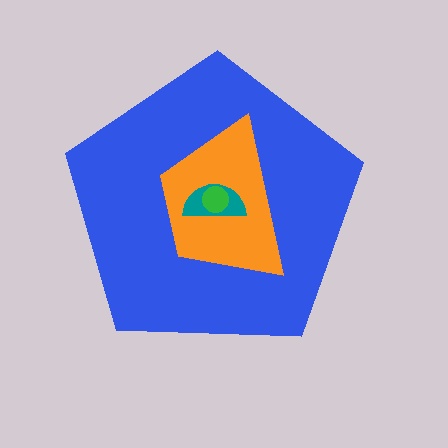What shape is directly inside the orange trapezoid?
The teal semicircle.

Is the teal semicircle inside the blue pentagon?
Yes.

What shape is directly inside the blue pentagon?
The orange trapezoid.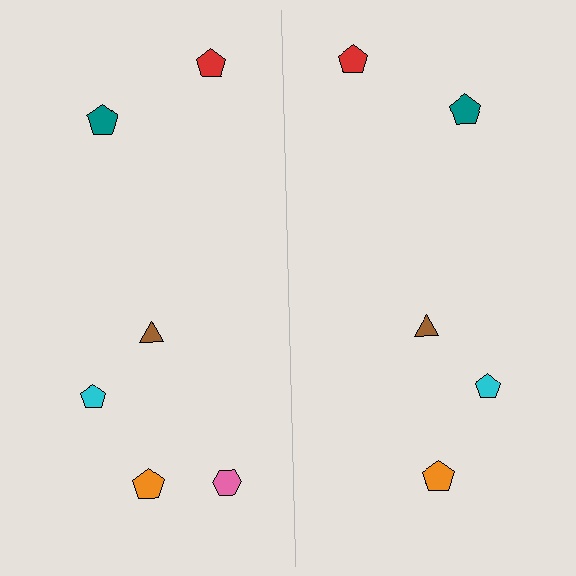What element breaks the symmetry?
A pink hexagon is missing from the right side.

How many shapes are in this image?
There are 11 shapes in this image.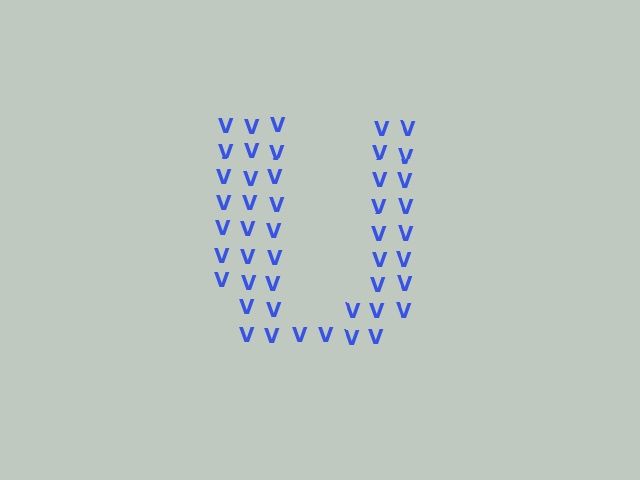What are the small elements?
The small elements are letter V's.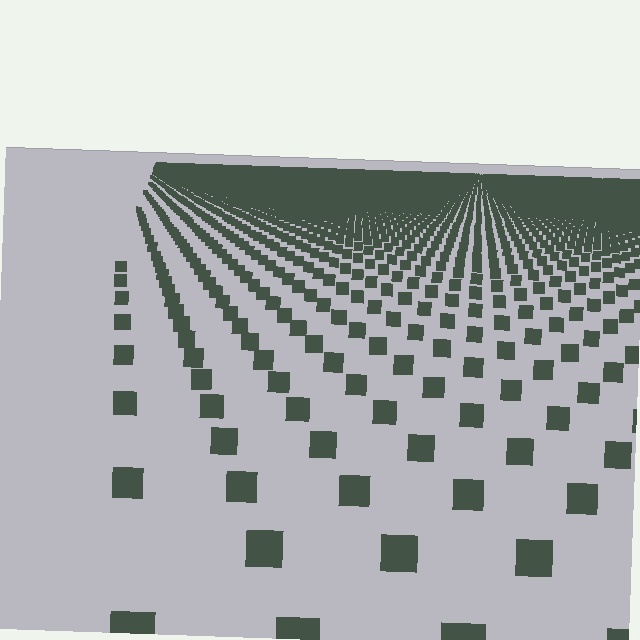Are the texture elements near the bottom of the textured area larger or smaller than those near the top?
Larger. Near the bottom, elements are closer to the viewer and appear at a bigger on-screen size.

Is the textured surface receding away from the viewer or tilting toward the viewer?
The surface is receding away from the viewer. Texture elements get smaller and denser toward the top.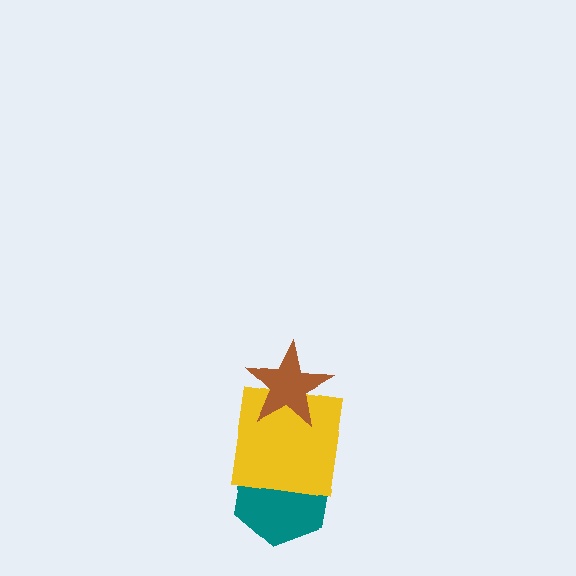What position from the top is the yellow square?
The yellow square is 2nd from the top.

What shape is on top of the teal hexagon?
The yellow square is on top of the teal hexagon.